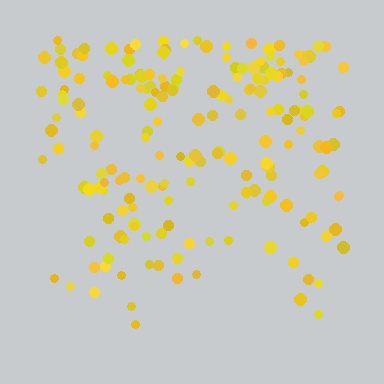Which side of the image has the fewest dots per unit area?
The bottom.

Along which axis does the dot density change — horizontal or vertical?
Vertical.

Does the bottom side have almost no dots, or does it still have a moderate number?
Still a moderate number, just noticeably fewer than the top.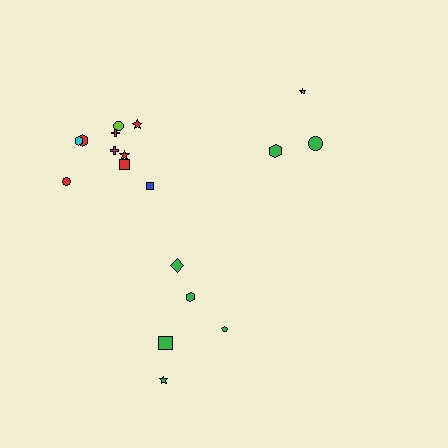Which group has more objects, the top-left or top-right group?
The top-left group.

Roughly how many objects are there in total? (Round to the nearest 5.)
Roughly 20 objects in total.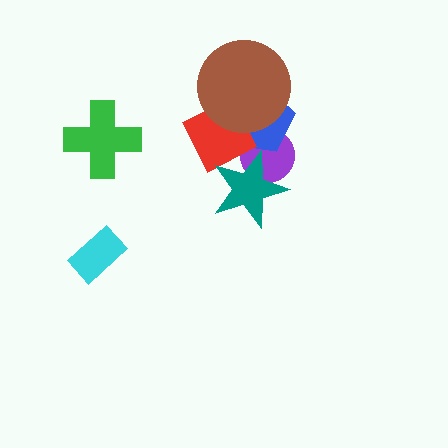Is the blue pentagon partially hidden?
Yes, it is partially covered by another shape.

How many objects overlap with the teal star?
2 objects overlap with the teal star.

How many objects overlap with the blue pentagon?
3 objects overlap with the blue pentagon.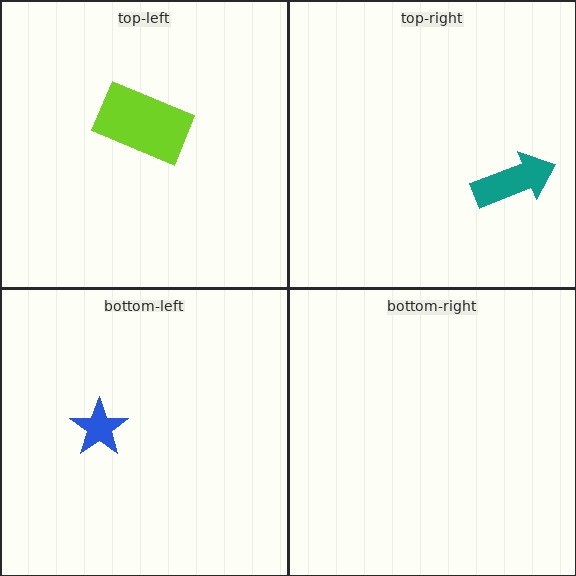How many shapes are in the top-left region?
1.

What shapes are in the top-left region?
The lime rectangle.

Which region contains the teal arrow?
The top-right region.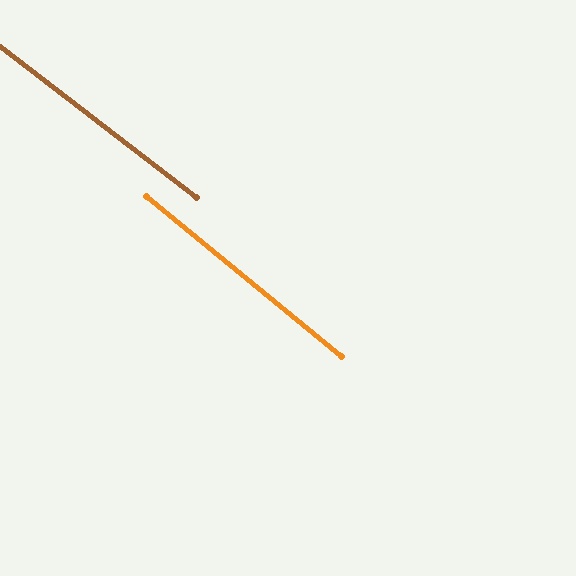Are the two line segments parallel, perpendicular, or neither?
Parallel — their directions differ by only 1.9°.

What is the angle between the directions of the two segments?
Approximately 2 degrees.